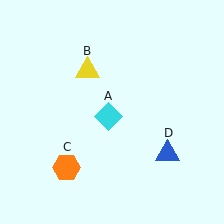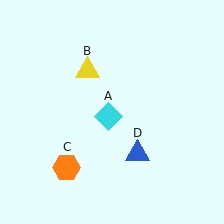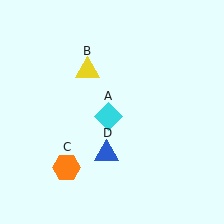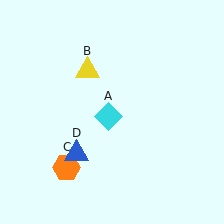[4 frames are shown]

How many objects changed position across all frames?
1 object changed position: blue triangle (object D).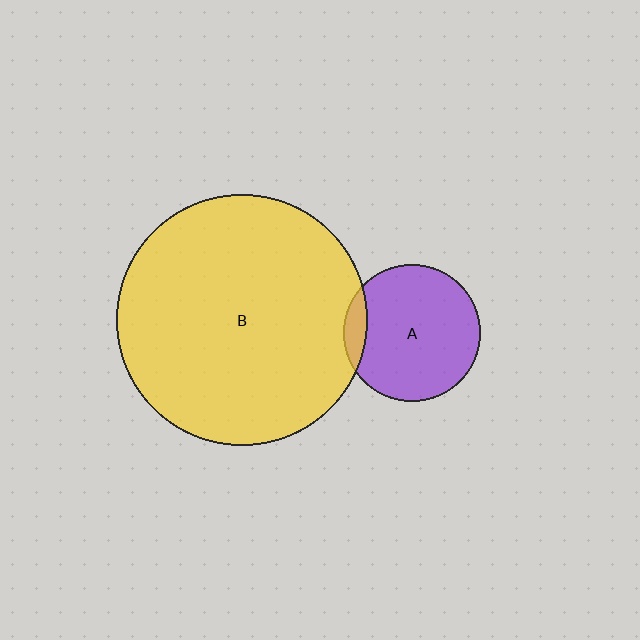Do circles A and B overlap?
Yes.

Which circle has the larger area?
Circle B (yellow).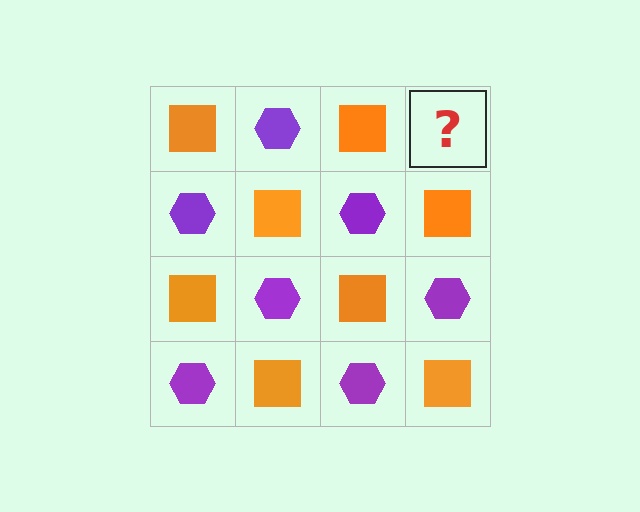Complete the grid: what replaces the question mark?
The question mark should be replaced with a purple hexagon.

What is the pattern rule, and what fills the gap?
The rule is that it alternates orange square and purple hexagon in a checkerboard pattern. The gap should be filled with a purple hexagon.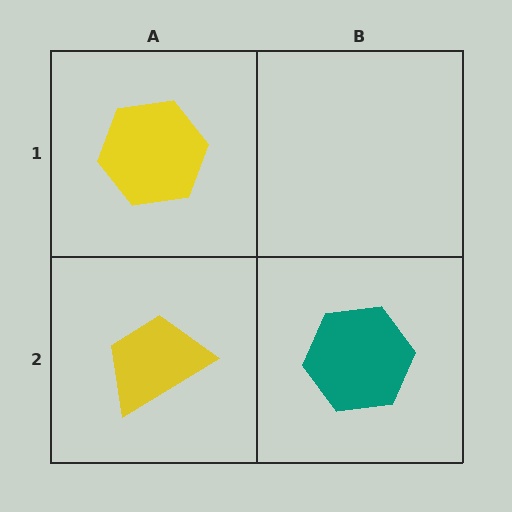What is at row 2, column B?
A teal hexagon.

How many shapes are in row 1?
1 shape.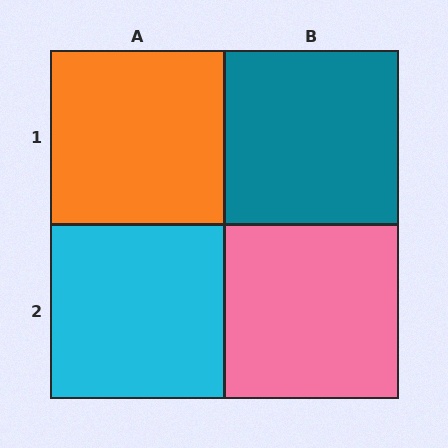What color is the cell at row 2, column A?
Cyan.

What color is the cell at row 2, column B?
Pink.